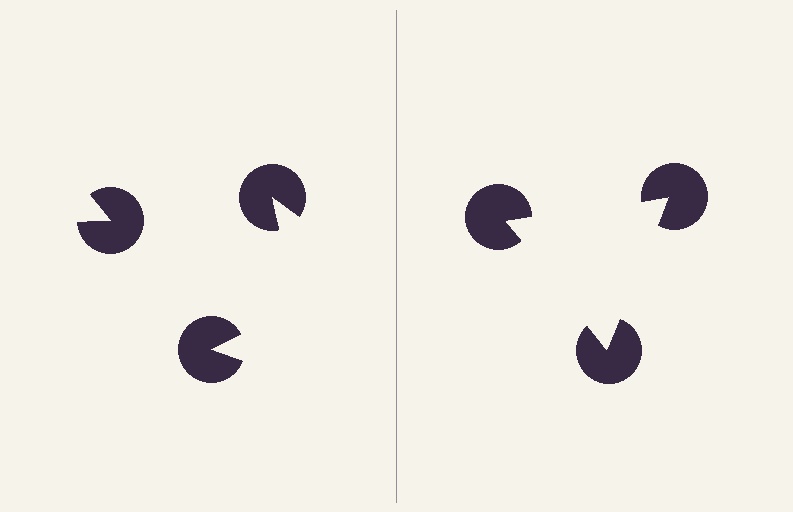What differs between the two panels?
The pac-man discs are positioned identically on both sides; only the wedge orientations differ. On the right they align to a triangle; on the left they are misaligned.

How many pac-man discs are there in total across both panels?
6 — 3 on each side.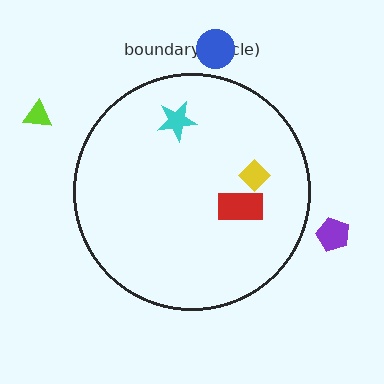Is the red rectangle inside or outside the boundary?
Inside.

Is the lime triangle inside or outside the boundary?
Outside.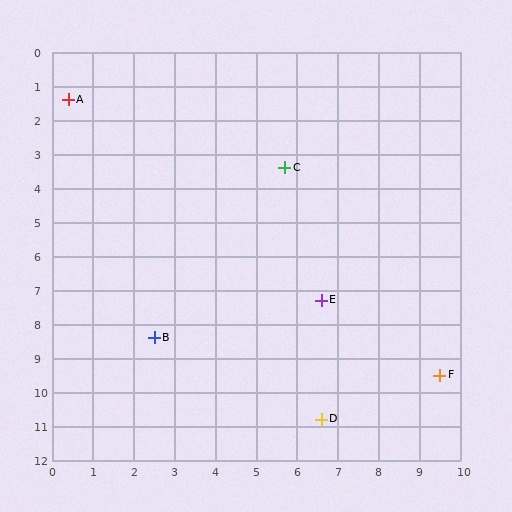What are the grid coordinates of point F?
Point F is at approximately (9.5, 9.5).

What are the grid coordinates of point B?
Point B is at approximately (2.5, 8.4).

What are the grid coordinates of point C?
Point C is at approximately (5.7, 3.4).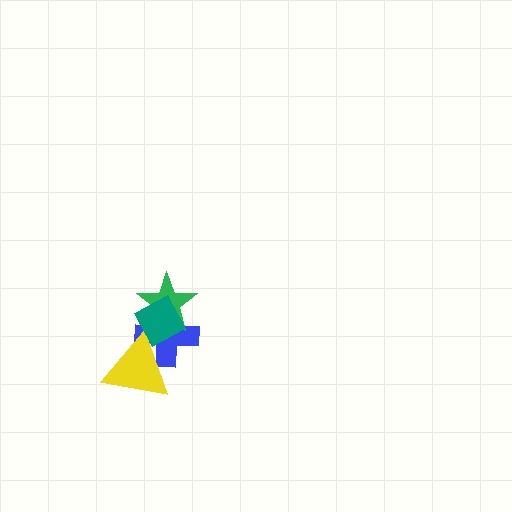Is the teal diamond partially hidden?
No, no other shape covers it.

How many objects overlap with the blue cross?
3 objects overlap with the blue cross.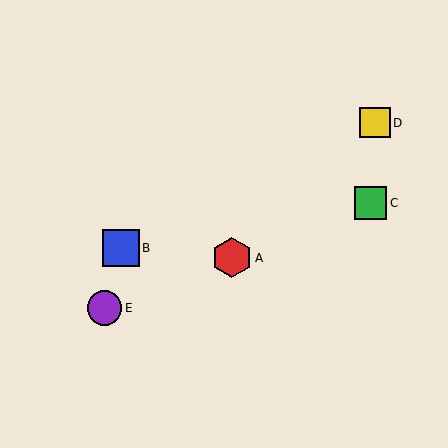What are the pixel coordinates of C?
Object C is at (370, 203).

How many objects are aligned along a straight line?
3 objects (A, C, E) are aligned along a straight line.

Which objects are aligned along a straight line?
Objects A, C, E are aligned along a straight line.